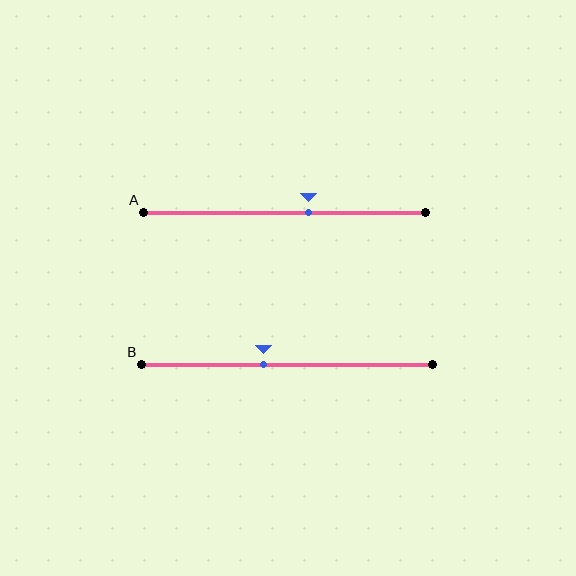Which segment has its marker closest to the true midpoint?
Segment B has its marker closest to the true midpoint.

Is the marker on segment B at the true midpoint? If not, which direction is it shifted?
No, the marker on segment B is shifted to the left by about 8% of the segment length.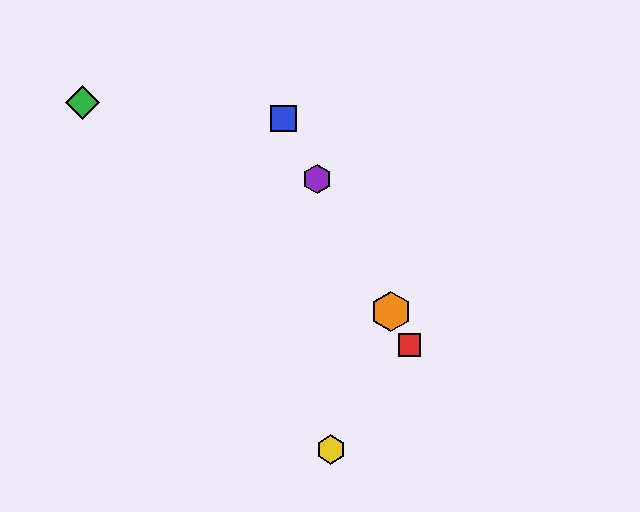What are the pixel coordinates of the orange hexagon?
The orange hexagon is at (391, 311).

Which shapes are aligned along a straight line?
The red square, the blue square, the purple hexagon, the orange hexagon are aligned along a straight line.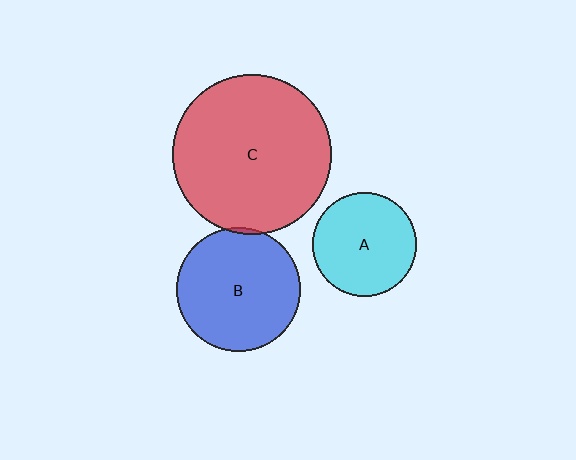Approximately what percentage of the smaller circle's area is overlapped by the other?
Approximately 5%.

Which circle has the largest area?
Circle C (red).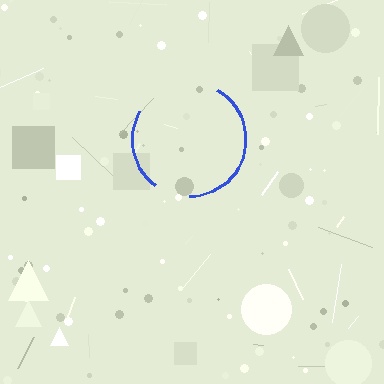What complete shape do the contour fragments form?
The contour fragments form a circle.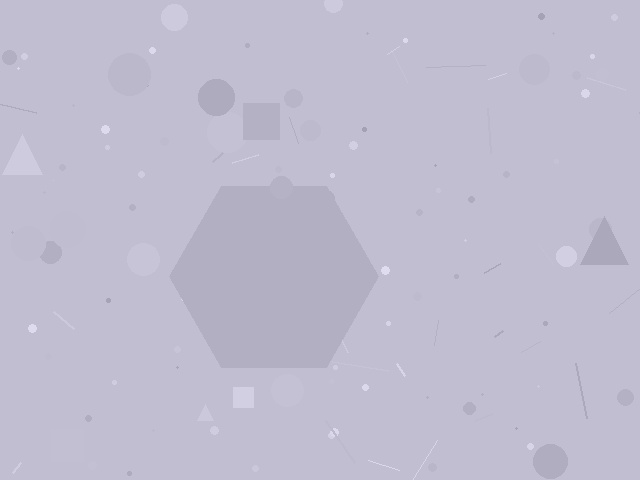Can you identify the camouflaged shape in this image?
The camouflaged shape is a hexagon.